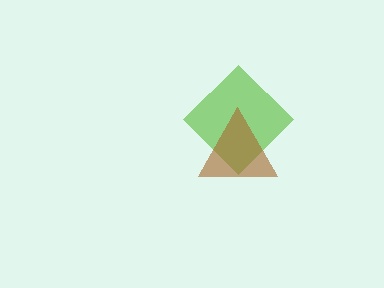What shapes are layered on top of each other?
The layered shapes are: a lime diamond, a brown triangle.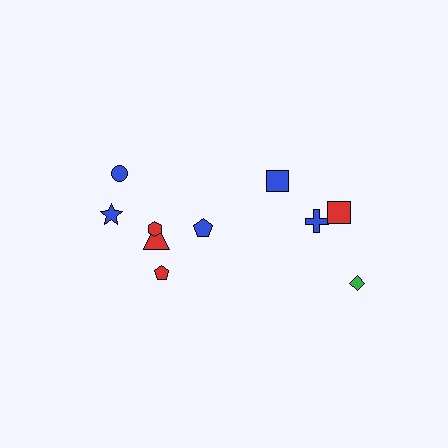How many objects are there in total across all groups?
There are 10 objects.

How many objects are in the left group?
There are 6 objects.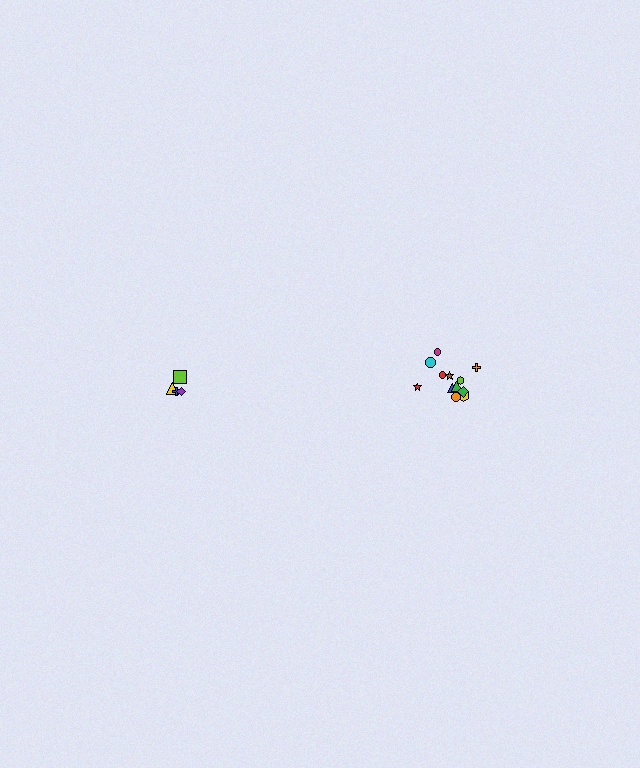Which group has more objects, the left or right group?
The right group.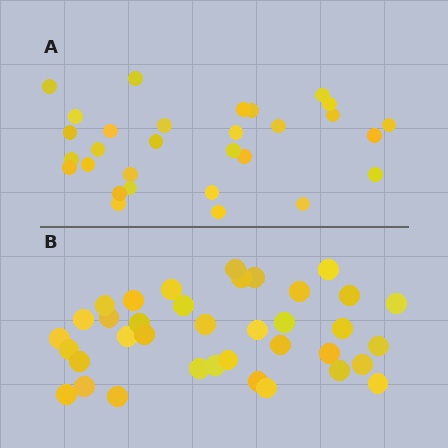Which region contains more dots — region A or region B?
Region B (the bottom region) has more dots.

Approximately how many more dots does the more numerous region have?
Region B has roughly 8 or so more dots than region A.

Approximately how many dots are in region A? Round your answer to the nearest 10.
About 30 dots.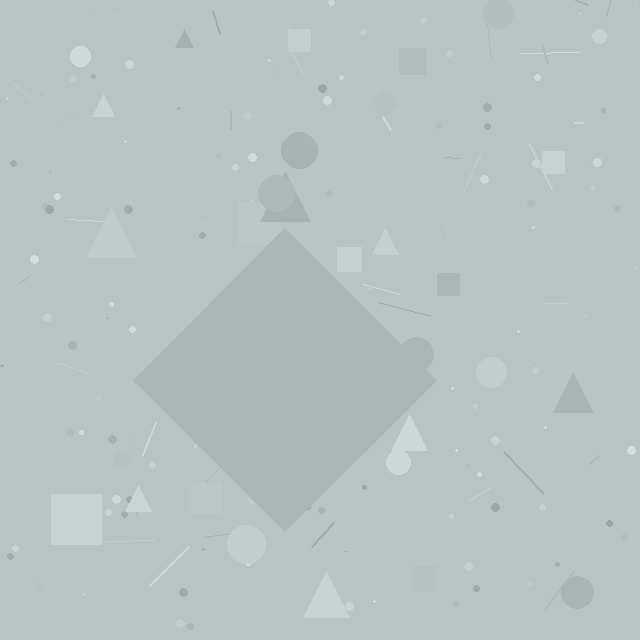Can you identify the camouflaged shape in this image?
The camouflaged shape is a diamond.